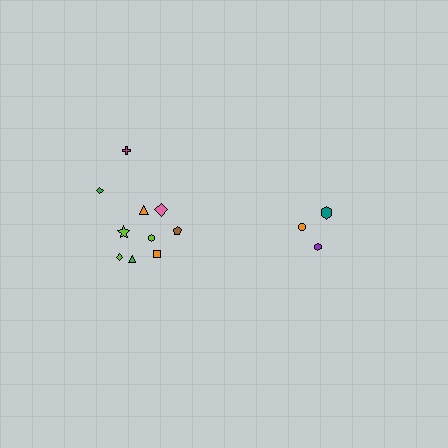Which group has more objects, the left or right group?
The left group.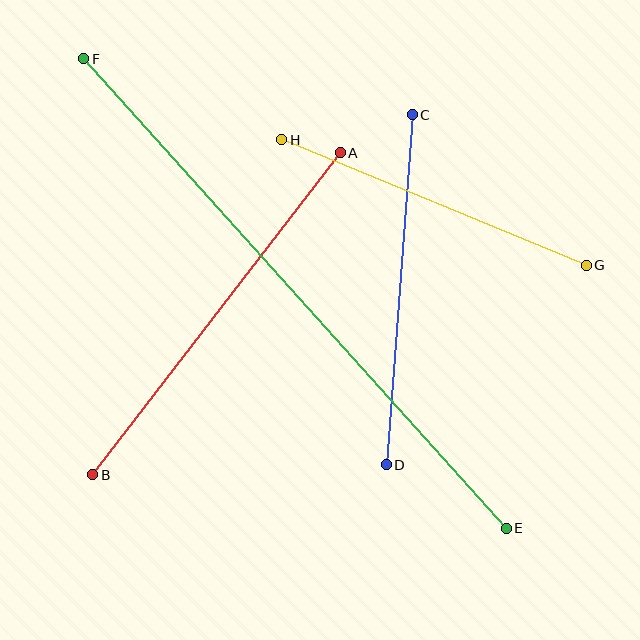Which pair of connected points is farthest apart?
Points E and F are farthest apart.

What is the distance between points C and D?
The distance is approximately 351 pixels.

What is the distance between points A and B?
The distance is approximately 407 pixels.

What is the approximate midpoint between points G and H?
The midpoint is at approximately (434, 202) pixels.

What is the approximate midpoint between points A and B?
The midpoint is at approximately (217, 314) pixels.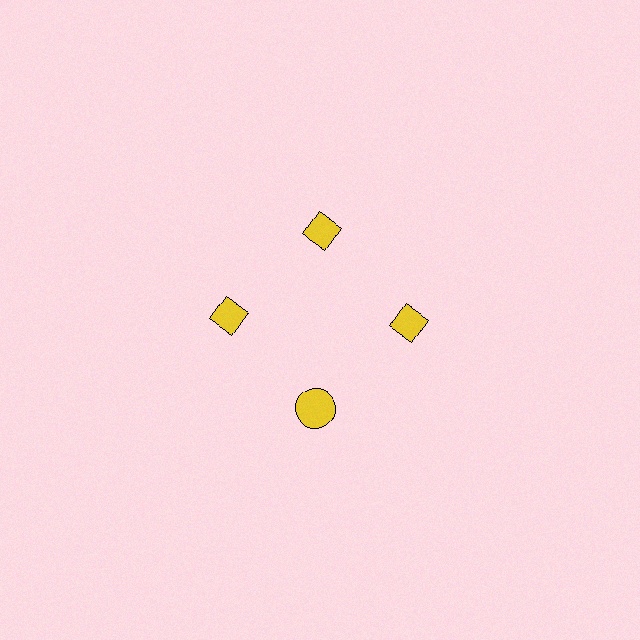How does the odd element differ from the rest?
It has a different shape: circle instead of diamond.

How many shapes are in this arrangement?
There are 4 shapes arranged in a ring pattern.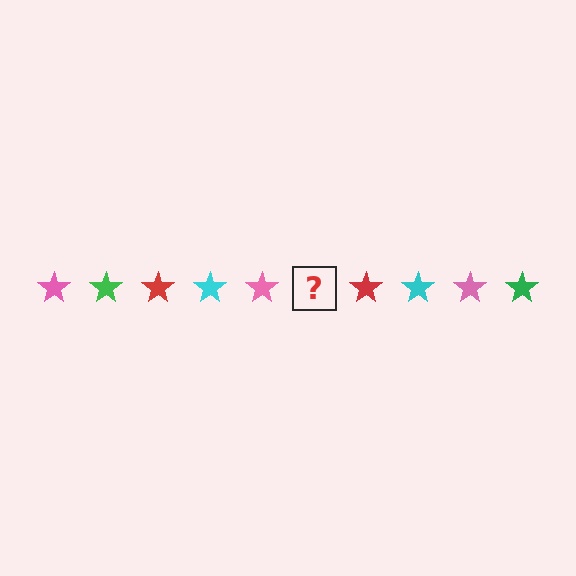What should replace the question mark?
The question mark should be replaced with a green star.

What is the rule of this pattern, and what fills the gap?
The rule is that the pattern cycles through pink, green, red, cyan stars. The gap should be filled with a green star.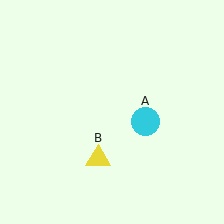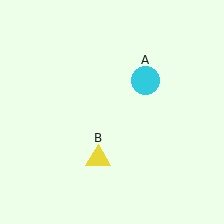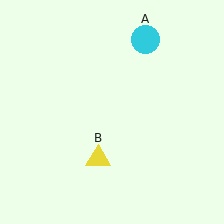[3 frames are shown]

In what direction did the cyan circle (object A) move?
The cyan circle (object A) moved up.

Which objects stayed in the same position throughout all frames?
Yellow triangle (object B) remained stationary.